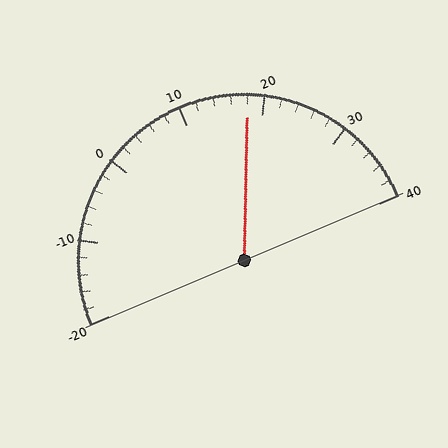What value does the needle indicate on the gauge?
The needle indicates approximately 18.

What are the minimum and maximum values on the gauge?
The gauge ranges from -20 to 40.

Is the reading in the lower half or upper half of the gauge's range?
The reading is in the upper half of the range (-20 to 40).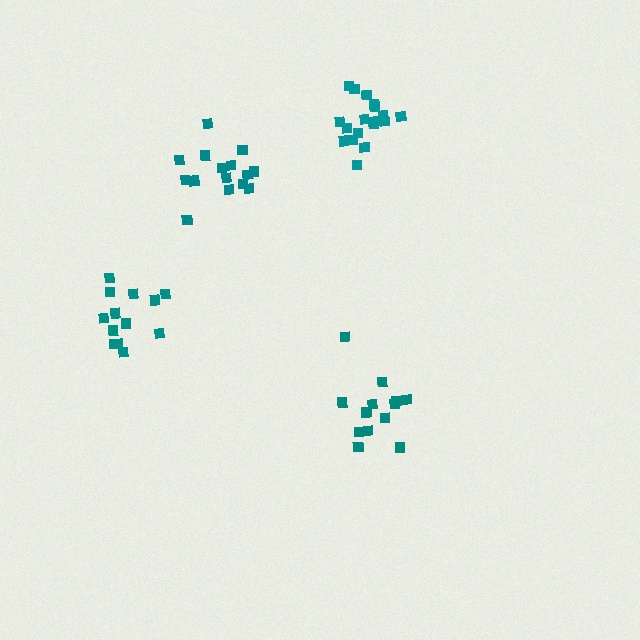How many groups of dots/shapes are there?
There are 4 groups.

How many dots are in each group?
Group 1: 15 dots, Group 2: 13 dots, Group 3: 19 dots, Group 4: 13 dots (60 total).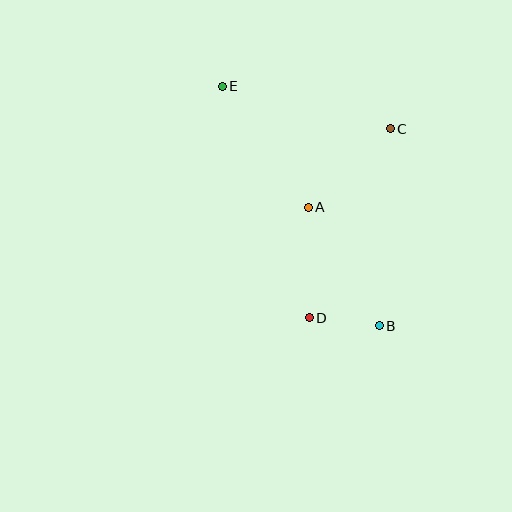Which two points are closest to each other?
Points B and D are closest to each other.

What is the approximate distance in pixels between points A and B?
The distance between A and B is approximately 138 pixels.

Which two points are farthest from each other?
Points B and E are farthest from each other.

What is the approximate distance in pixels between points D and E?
The distance between D and E is approximately 248 pixels.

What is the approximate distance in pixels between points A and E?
The distance between A and E is approximately 149 pixels.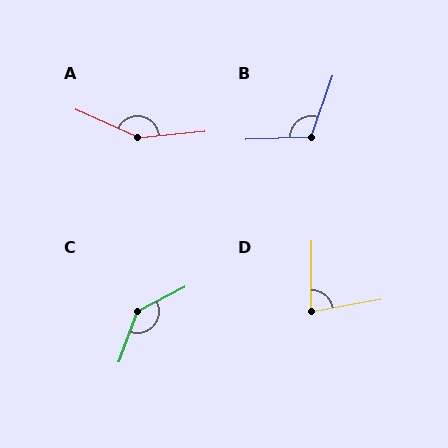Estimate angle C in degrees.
Approximately 137 degrees.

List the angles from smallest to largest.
D (79°), B (112°), C (137°), A (151°).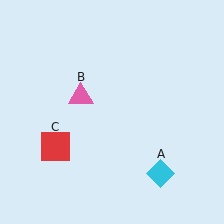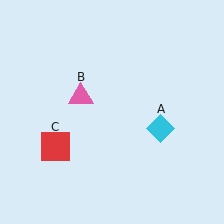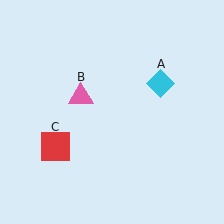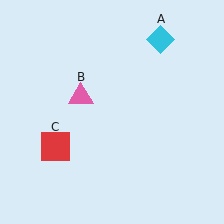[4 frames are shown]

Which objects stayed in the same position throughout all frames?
Pink triangle (object B) and red square (object C) remained stationary.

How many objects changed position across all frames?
1 object changed position: cyan diamond (object A).